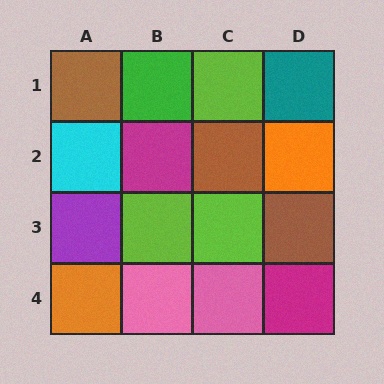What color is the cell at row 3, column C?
Lime.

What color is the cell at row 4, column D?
Magenta.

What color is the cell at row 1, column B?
Green.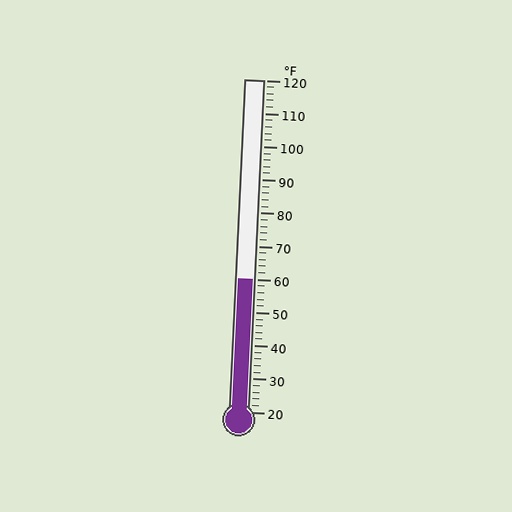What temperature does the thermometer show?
The thermometer shows approximately 60°F.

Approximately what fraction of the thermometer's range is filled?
The thermometer is filled to approximately 40% of its range.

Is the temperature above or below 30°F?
The temperature is above 30°F.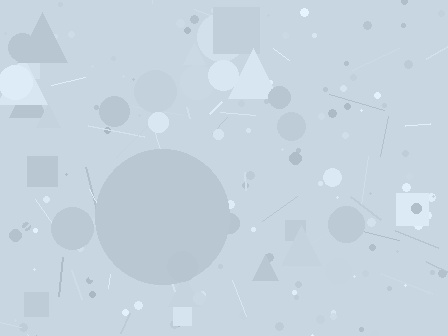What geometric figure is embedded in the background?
A circle is embedded in the background.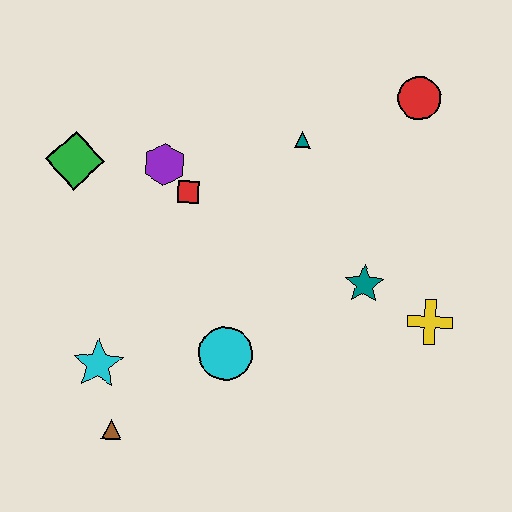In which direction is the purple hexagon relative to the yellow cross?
The purple hexagon is to the left of the yellow cross.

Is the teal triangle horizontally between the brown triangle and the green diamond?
No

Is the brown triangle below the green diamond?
Yes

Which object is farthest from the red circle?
The brown triangle is farthest from the red circle.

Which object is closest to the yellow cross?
The teal star is closest to the yellow cross.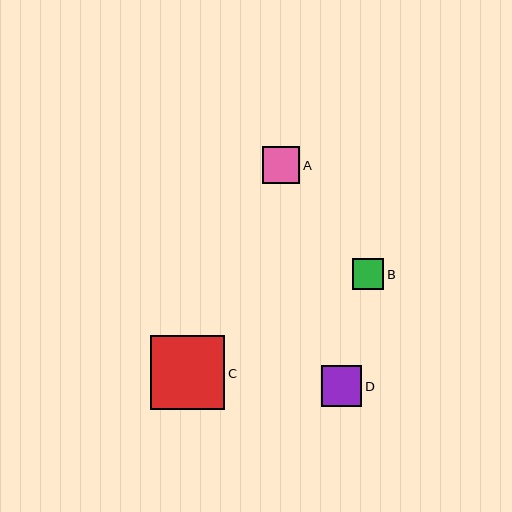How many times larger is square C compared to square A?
Square C is approximately 2.0 times the size of square A.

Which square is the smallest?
Square B is the smallest with a size of approximately 31 pixels.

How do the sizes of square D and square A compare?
Square D and square A are approximately the same size.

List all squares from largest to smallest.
From largest to smallest: C, D, A, B.